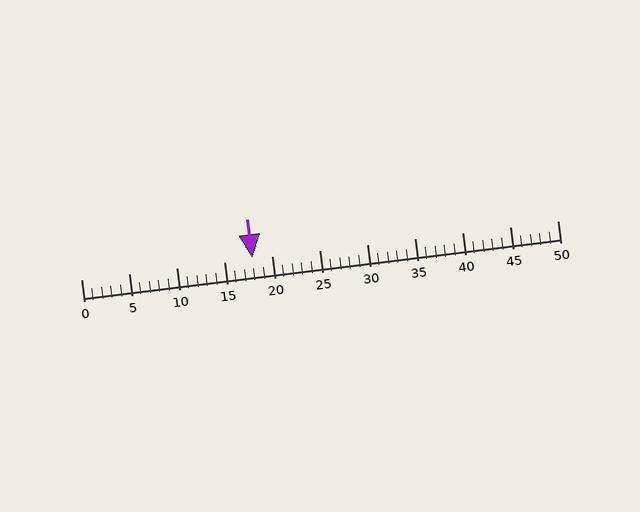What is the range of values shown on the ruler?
The ruler shows values from 0 to 50.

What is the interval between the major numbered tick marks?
The major tick marks are spaced 5 units apart.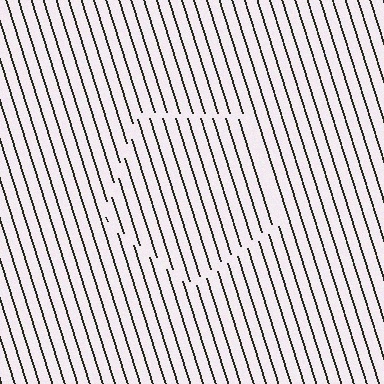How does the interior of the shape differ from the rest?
The interior of the shape contains the same grating, shifted by half a period — the contour is defined by the phase discontinuity where line-ends from the inner and outer gratings abut.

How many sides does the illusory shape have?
5 sides — the line-ends trace a pentagon.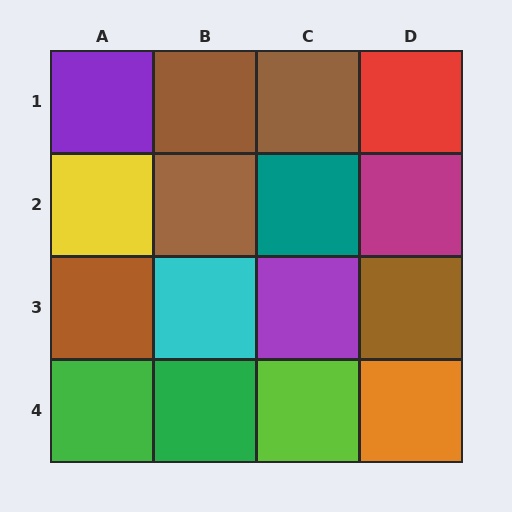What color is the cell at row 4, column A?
Green.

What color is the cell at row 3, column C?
Purple.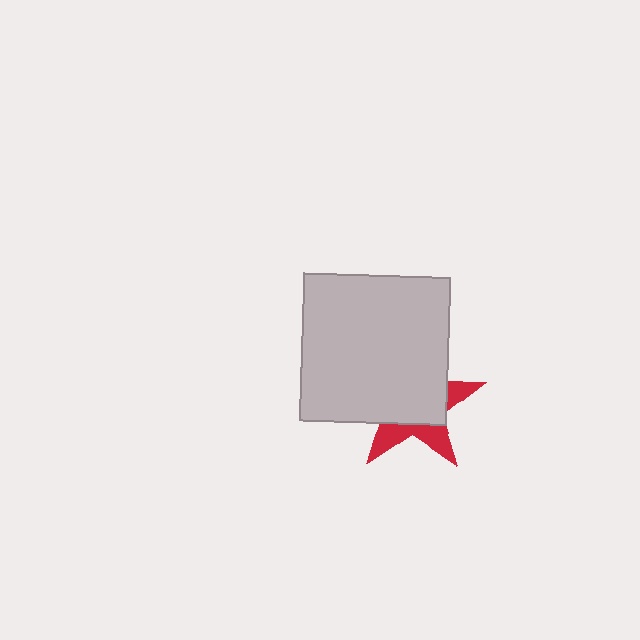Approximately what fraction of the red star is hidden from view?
Roughly 65% of the red star is hidden behind the light gray square.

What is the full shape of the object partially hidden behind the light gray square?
The partially hidden object is a red star.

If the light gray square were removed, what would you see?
You would see the complete red star.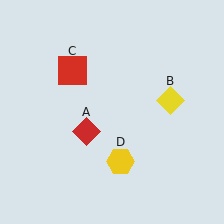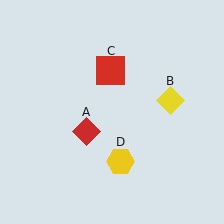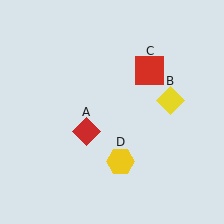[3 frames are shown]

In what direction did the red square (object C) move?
The red square (object C) moved right.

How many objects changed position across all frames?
1 object changed position: red square (object C).